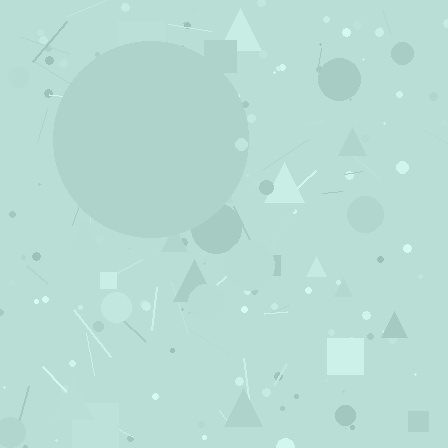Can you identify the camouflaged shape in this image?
The camouflaged shape is a circle.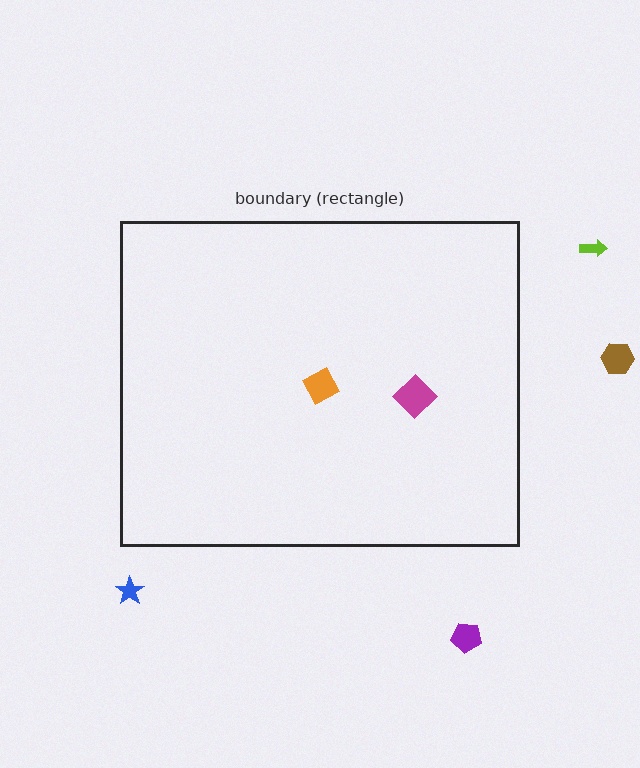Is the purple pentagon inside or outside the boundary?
Outside.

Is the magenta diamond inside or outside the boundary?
Inside.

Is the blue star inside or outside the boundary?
Outside.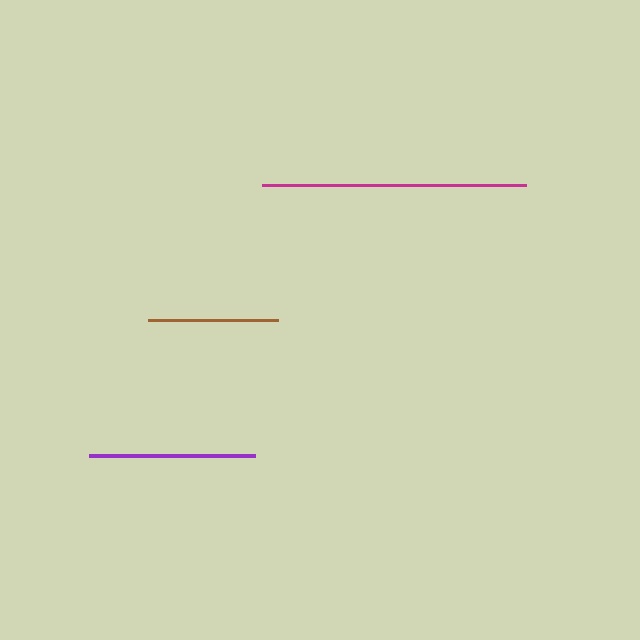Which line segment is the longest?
The magenta line is the longest at approximately 264 pixels.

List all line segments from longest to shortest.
From longest to shortest: magenta, purple, brown.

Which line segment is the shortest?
The brown line is the shortest at approximately 129 pixels.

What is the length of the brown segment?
The brown segment is approximately 129 pixels long.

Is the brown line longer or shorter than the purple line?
The purple line is longer than the brown line.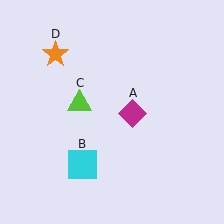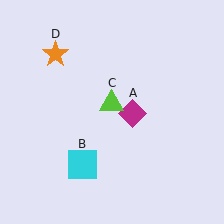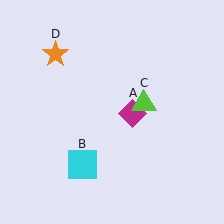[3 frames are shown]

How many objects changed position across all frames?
1 object changed position: lime triangle (object C).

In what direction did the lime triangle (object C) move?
The lime triangle (object C) moved right.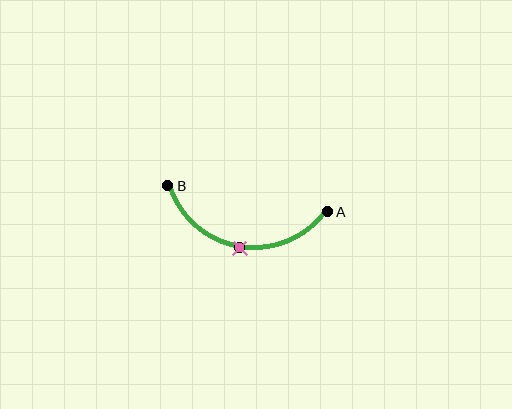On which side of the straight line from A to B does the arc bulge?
The arc bulges below the straight line connecting A and B.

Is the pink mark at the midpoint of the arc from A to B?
Yes. The pink mark lies on the arc at equal arc-length from both A and B — it is the arc midpoint.